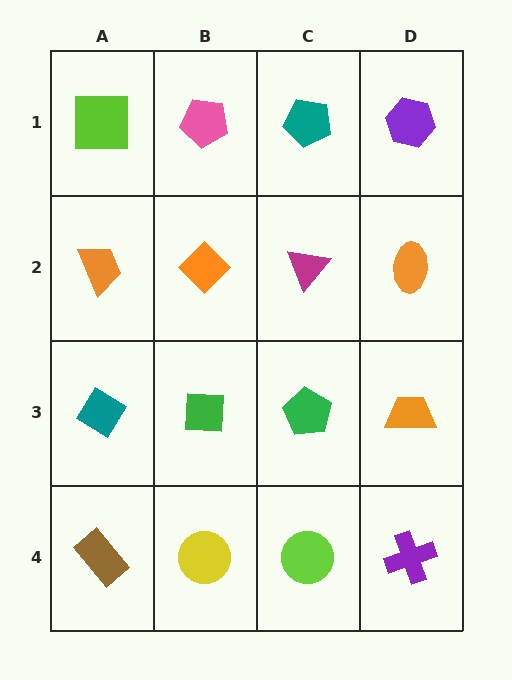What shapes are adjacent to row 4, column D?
An orange trapezoid (row 3, column D), a lime circle (row 4, column C).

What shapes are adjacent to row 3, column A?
An orange trapezoid (row 2, column A), a brown rectangle (row 4, column A), a green square (row 3, column B).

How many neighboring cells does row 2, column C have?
4.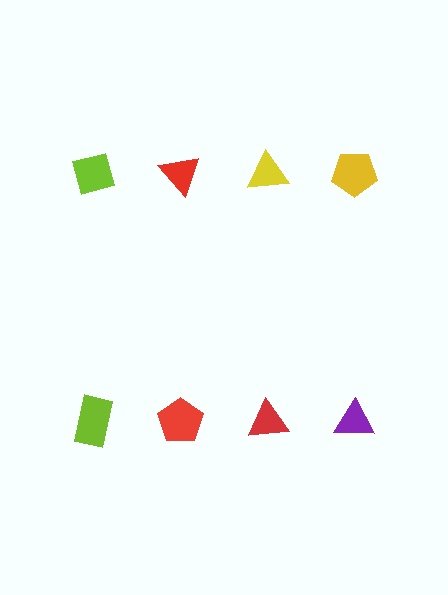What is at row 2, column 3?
A red triangle.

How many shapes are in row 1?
4 shapes.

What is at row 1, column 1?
A lime square.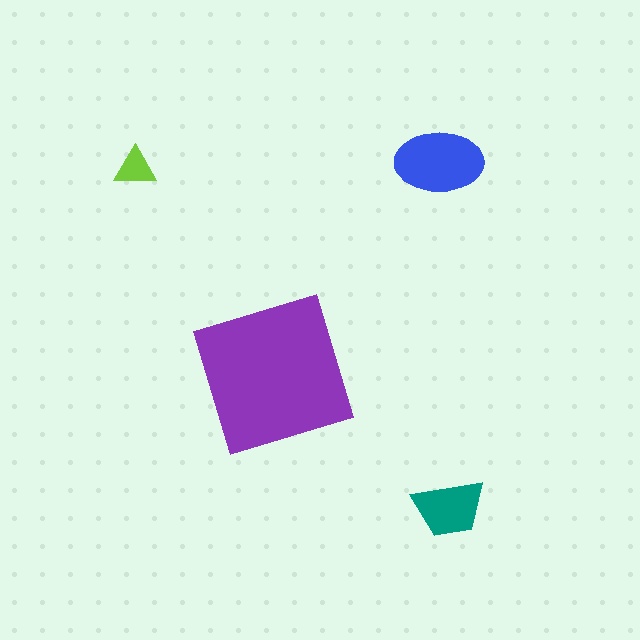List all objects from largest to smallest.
The purple square, the blue ellipse, the teal trapezoid, the lime triangle.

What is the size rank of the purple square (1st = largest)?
1st.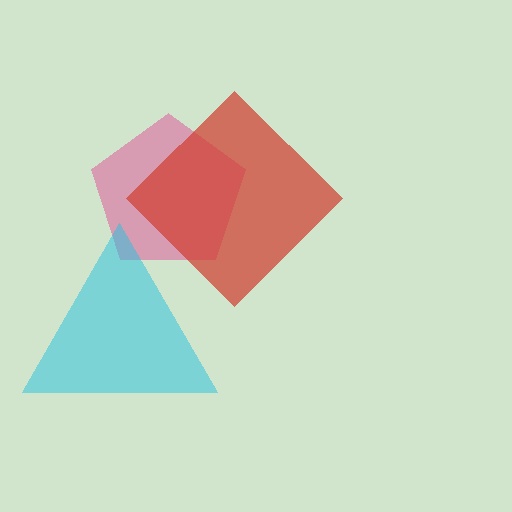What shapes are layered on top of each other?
The layered shapes are: a pink pentagon, a red diamond, a cyan triangle.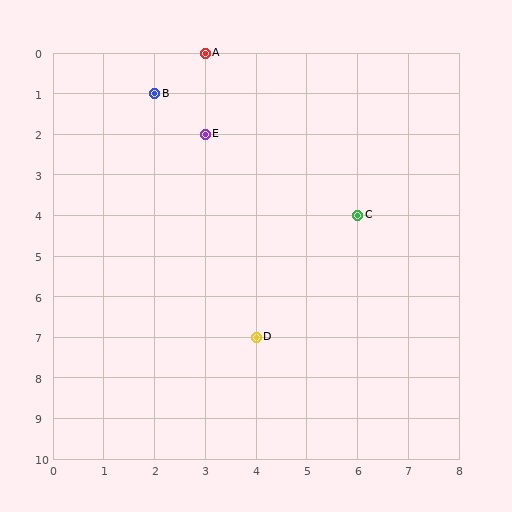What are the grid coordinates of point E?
Point E is at grid coordinates (3, 2).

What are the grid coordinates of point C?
Point C is at grid coordinates (6, 4).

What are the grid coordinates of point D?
Point D is at grid coordinates (4, 7).